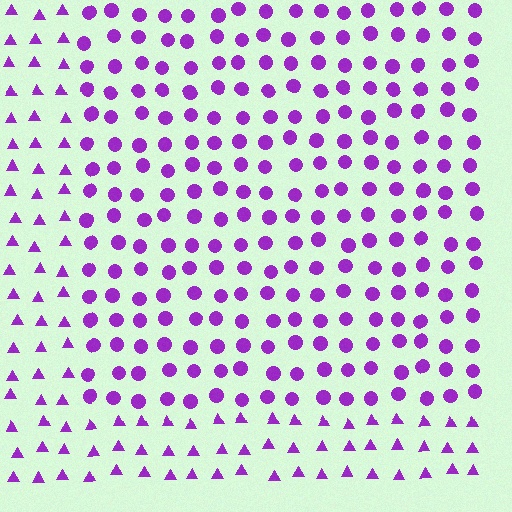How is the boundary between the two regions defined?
The boundary is defined by a change in element shape: circles inside vs. triangles outside. All elements share the same color and spacing.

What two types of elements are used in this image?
The image uses circles inside the rectangle region and triangles outside it.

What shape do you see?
I see a rectangle.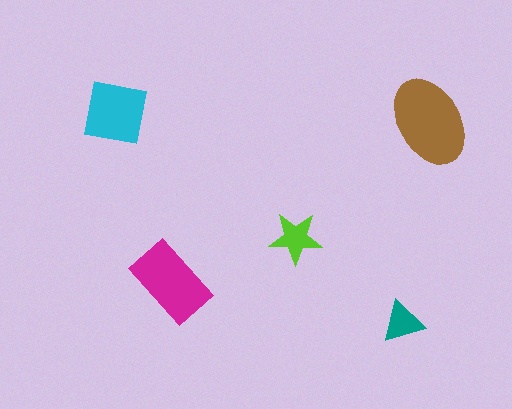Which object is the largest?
The brown ellipse.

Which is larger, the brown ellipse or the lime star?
The brown ellipse.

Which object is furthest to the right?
The brown ellipse is rightmost.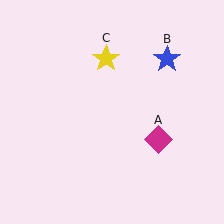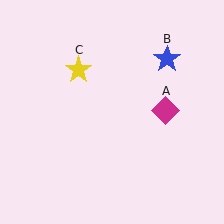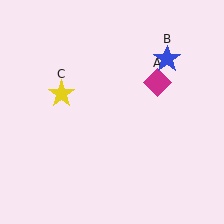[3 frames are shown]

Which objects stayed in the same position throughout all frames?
Blue star (object B) remained stationary.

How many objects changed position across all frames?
2 objects changed position: magenta diamond (object A), yellow star (object C).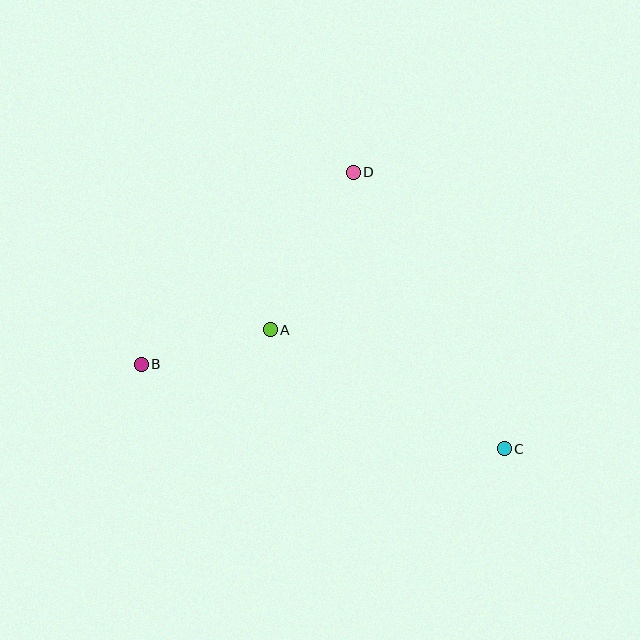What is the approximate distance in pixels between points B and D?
The distance between B and D is approximately 286 pixels.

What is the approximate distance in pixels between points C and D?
The distance between C and D is approximately 315 pixels.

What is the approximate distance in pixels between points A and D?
The distance between A and D is approximately 178 pixels.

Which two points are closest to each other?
Points A and B are closest to each other.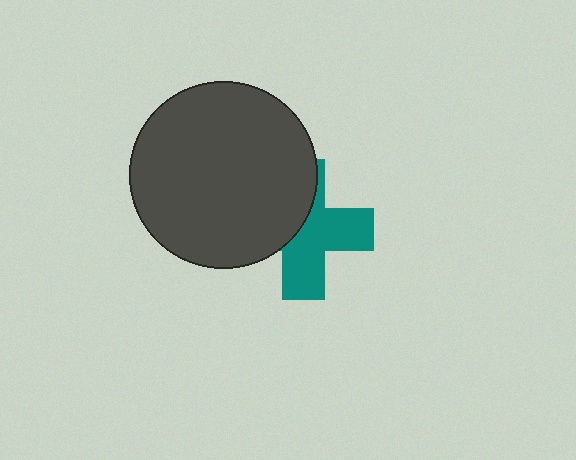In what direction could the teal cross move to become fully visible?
The teal cross could move right. That would shift it out from behind the dark gray circle entirely.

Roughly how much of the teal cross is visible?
About half of it is visible (roughly 56%).